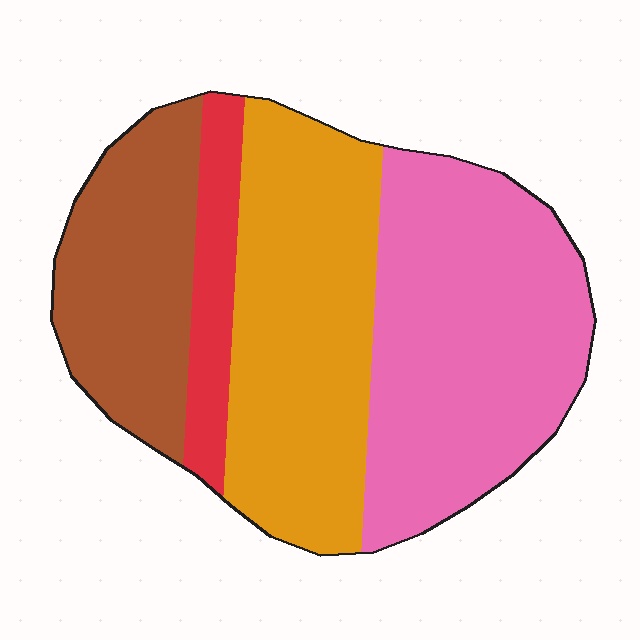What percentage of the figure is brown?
Brown takes up about one fifth (1/5) of the figure.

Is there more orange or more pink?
Pink.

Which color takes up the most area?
Pink, at roughly 35%.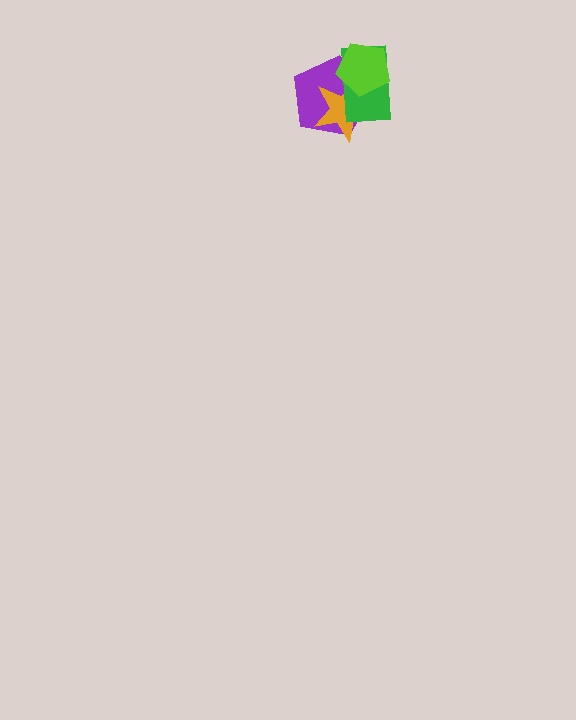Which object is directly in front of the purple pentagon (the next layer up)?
The orange star is directly in front of the purple pentagon.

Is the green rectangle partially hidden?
Yes, it is partially covered by another shape.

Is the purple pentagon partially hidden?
Yes, it is partially covered by another shape.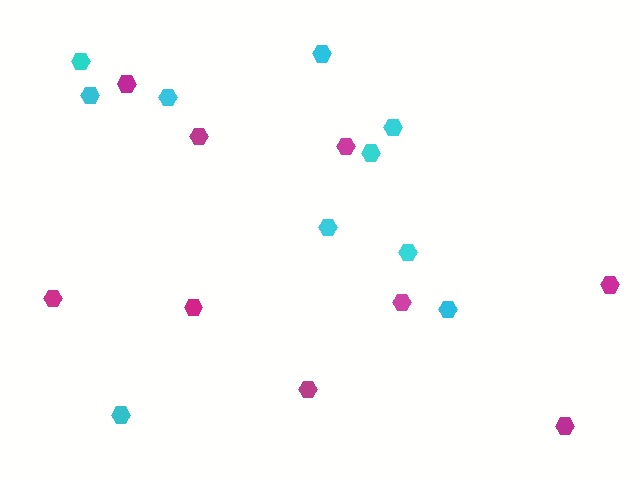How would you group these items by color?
There are 2 groups: one group of cyan hexagons (10) and one group of magenta hexagons (9).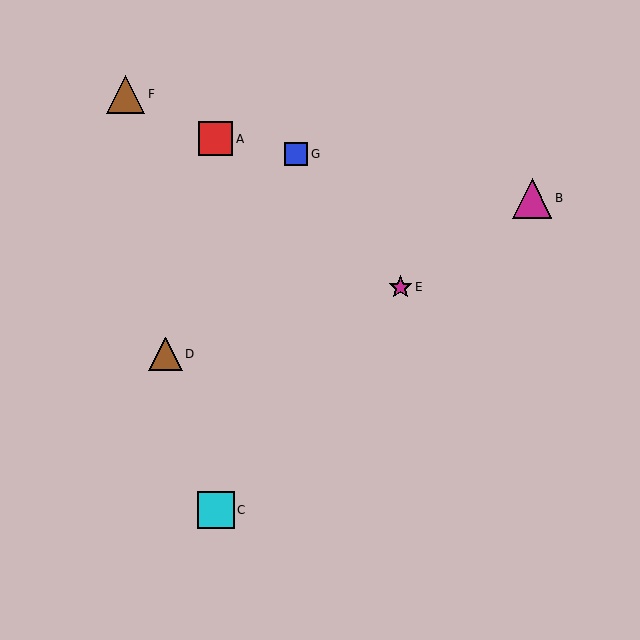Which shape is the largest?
The magenta triangle (labeled B) is the largest.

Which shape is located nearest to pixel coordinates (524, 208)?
The magenta triangle (labeled B) at (532, 198) is nearest to that location.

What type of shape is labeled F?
Shape F is a brown triangle.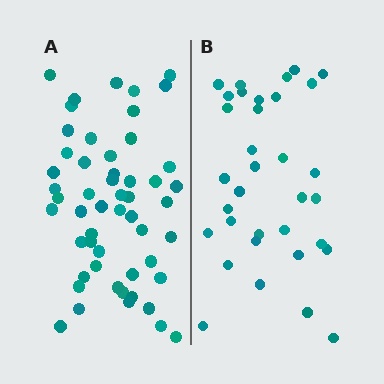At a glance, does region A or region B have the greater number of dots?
Region A (the left region) has more dots.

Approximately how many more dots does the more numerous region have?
Region A has approximately 20 more dots than region B.